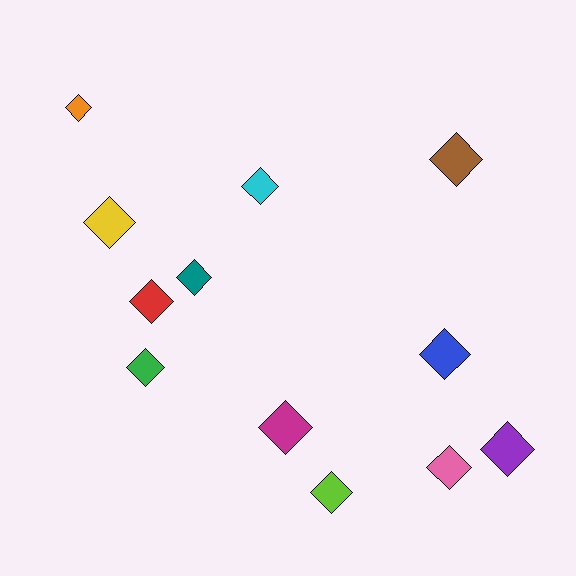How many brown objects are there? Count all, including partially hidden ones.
There is 1 brown object.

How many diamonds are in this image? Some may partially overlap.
There are 12 diamonds.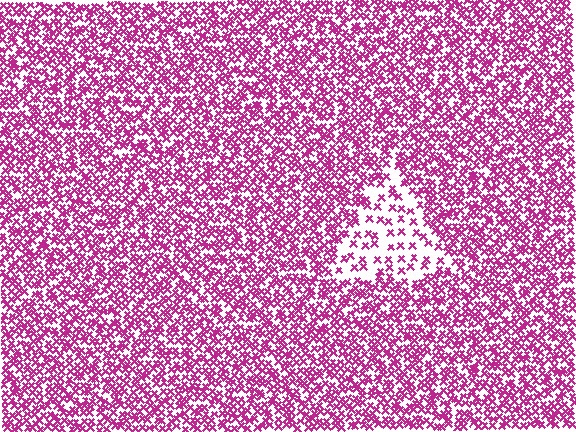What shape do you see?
I see a triangle.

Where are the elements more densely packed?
The elements are more densely packed outside the triangle boundary.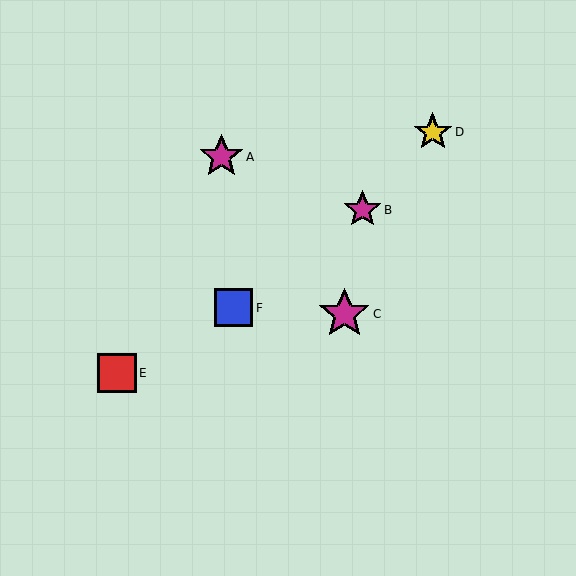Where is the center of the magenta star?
The center of the magenta star is at (344, 314).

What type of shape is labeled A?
Shape A is a magenta star.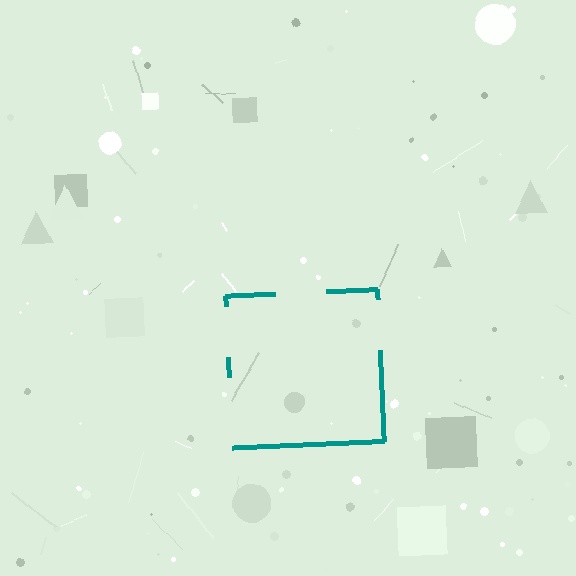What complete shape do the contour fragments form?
The contour fragments form a square.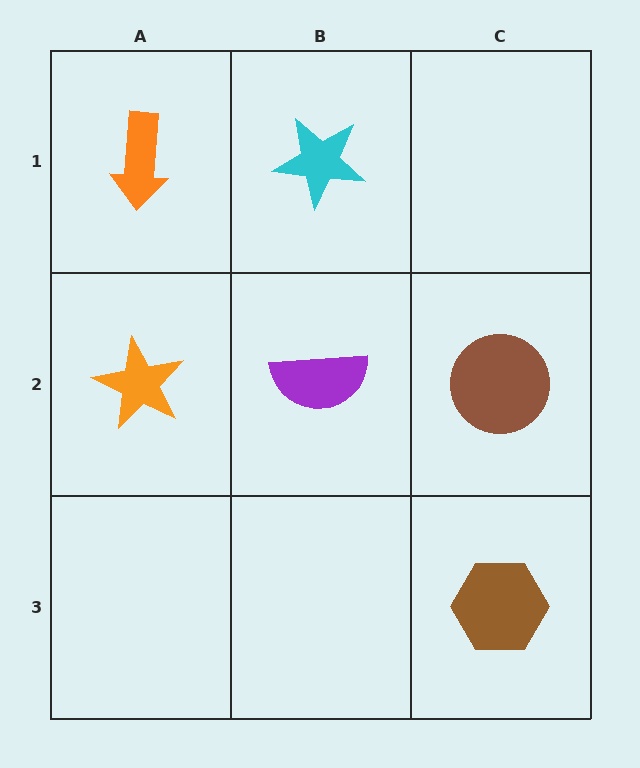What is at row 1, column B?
A cyan star.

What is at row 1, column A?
An orange arrow.